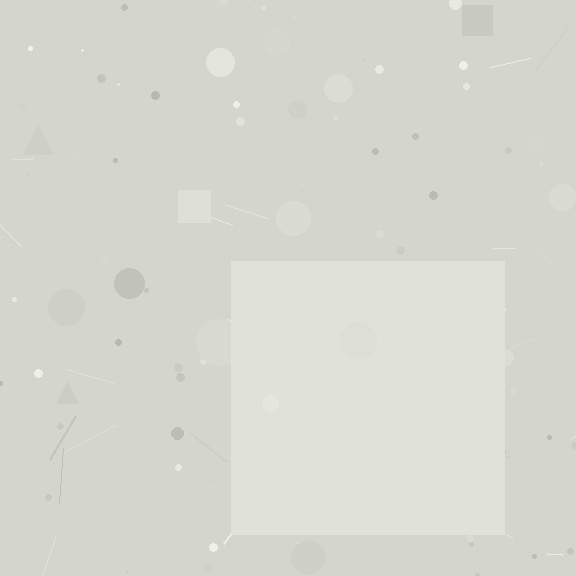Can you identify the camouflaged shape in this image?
The camouflaged shape is a square.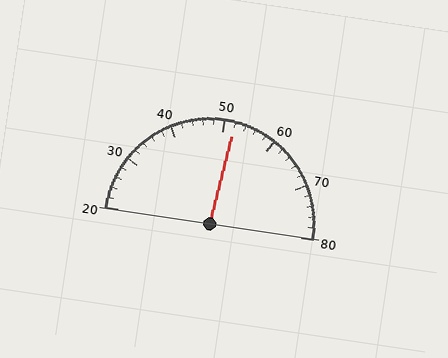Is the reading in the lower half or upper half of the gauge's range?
The reading is in the upper half of the range (20 to 80).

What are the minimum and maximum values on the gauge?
The gauge ranges from 20 to 80.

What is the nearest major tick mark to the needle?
The nearest major tick mark is 50.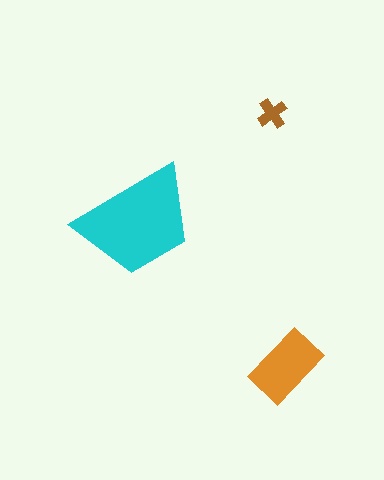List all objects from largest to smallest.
The cyan trapezoid, the orange rectangle, the brown cross.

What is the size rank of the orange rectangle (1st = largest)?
2nd.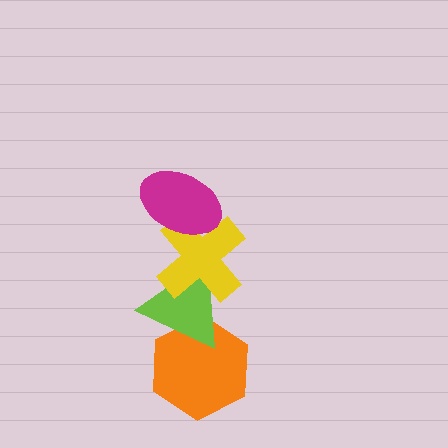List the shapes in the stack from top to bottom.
From top to bottom: the magenta ellipse, the yellow cross, the lime triangle, the orange hexagon.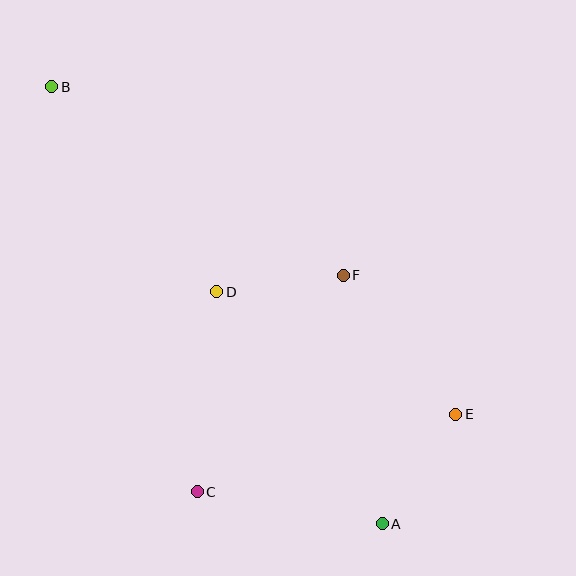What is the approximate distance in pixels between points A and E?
The distance between A and E is approximately 132 pixels.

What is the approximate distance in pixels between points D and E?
The distance between D and E is approximately 269 pixels.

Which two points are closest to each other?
Points D and F are closest to each other.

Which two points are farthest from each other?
Points A and B are farthest from each other.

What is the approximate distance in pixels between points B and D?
The distance between B and D is approximately 263 pixels.